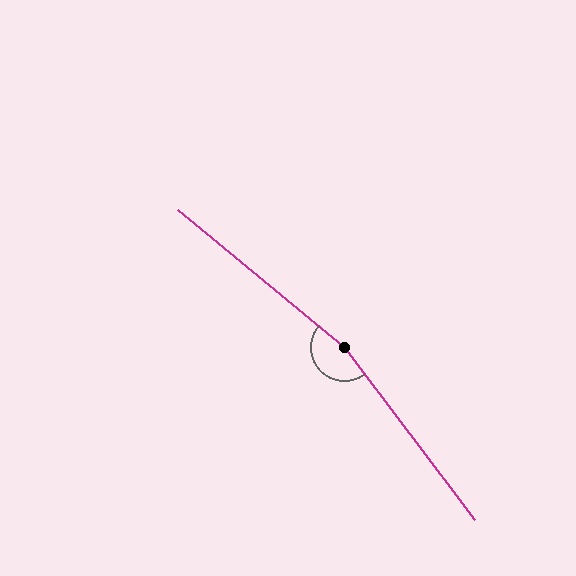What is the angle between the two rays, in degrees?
Approximately 167 degrees.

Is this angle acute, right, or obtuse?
It is obtuse.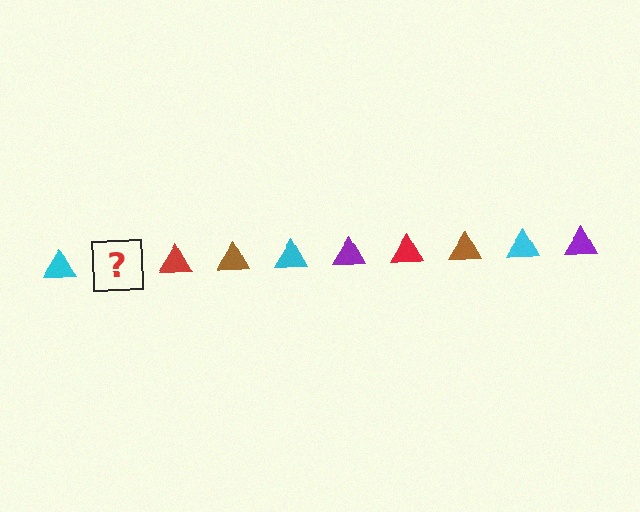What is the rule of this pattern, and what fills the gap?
The rule is that the pattern cycles through cyan, purple, red, brown triangles. The gap should be filled with a purple triangle.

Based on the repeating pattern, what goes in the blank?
The blank should be a purple triangle.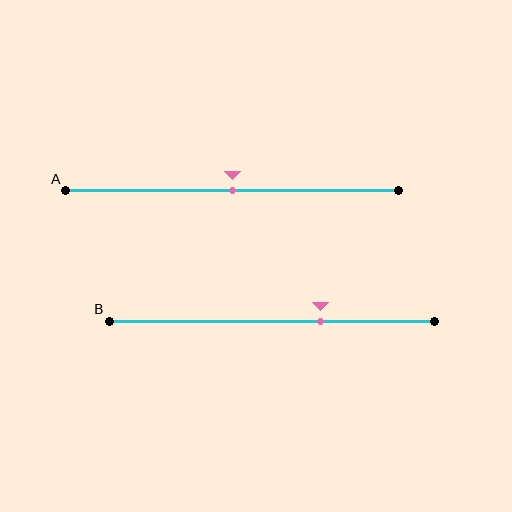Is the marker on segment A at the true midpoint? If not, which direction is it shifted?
Yes, the marker on segment A is at the true midpoint.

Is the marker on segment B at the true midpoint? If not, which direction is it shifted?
No, the marker on segment B is shifted to the right by about 15% of the segment length.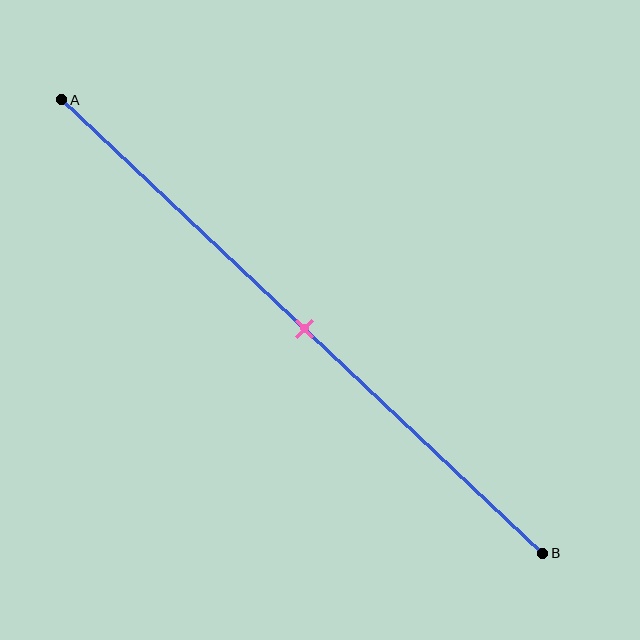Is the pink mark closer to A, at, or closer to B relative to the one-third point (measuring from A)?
The pink mark is closer to point B than the one-third point of segment AB.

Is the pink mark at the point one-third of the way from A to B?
No, the mark is at about 50% from A, not at the 33% one-third point.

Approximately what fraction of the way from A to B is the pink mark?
The pink mark is approximately 50% of the way from A to B.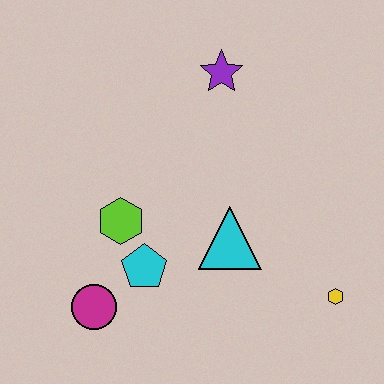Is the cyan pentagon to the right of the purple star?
No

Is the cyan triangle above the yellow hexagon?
Yes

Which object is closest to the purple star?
The cyan triangle is closest to the purple star.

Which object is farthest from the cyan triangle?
The purple star is farthest from the cyan triangle.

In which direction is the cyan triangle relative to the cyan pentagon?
The cyan triangle is to the right of the cyan pentagon.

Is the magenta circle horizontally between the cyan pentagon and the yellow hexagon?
No